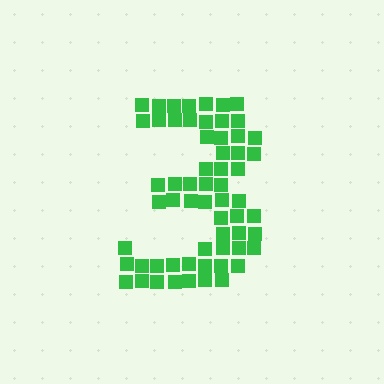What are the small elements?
The small elements are squares.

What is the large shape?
The large shape is the digit 3.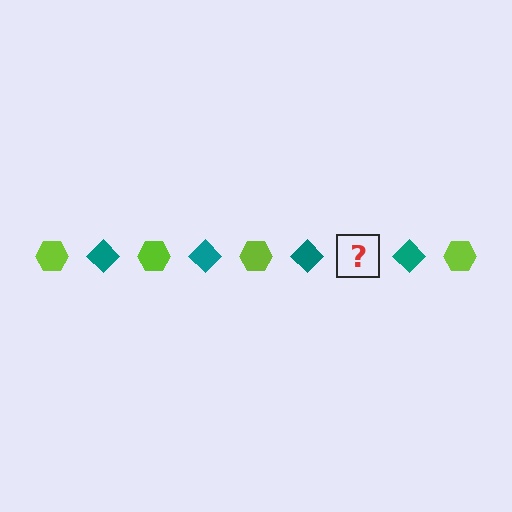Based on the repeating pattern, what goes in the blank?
The blank should be a lime hexagon.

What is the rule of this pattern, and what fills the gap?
The rule is that the pattern alternates between lime hexagon and teal diamond. The gap should be filled with a lime hexagon.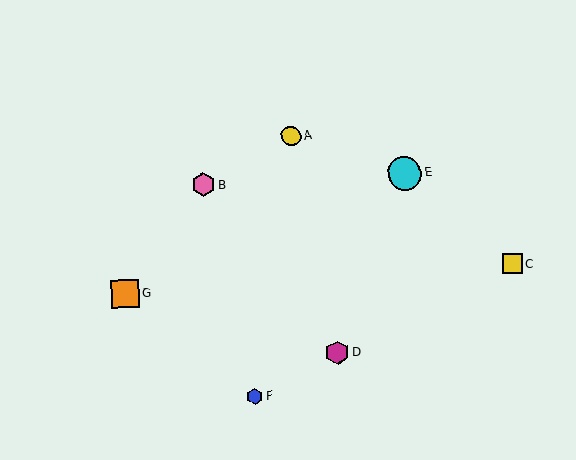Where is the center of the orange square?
The center of the orange square is at (125, 294).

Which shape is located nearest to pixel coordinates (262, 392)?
The blue hexagon (labeled F) at (255, 396) is nearest to that location.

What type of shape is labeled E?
Shape E is a cyan circle.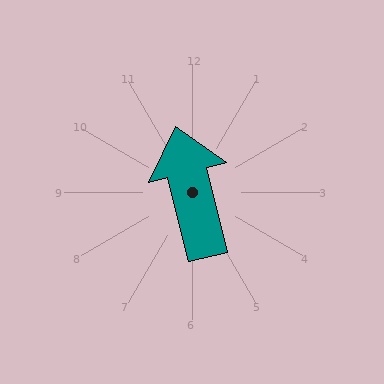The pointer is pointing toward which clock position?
Roughly 12 o'clock.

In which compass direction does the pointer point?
North.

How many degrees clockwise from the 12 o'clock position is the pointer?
Approximately 346 degrees.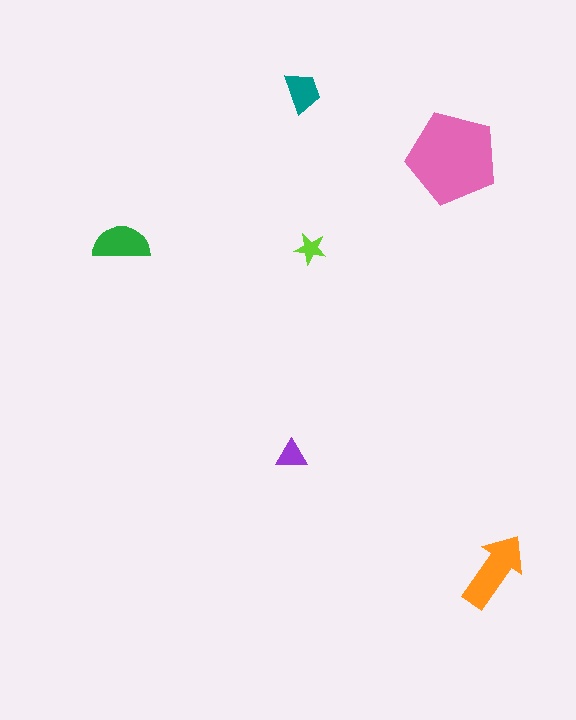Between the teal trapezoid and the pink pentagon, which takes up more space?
The pink pentagon.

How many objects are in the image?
There are 6 objects in the image.